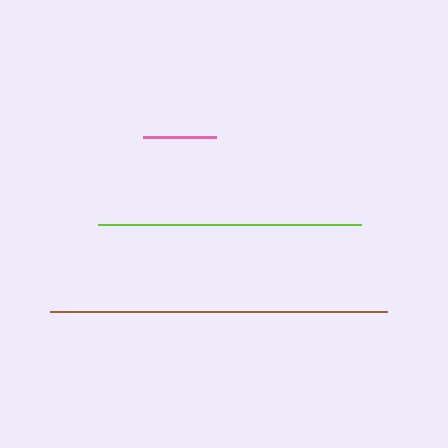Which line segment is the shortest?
The pink line is the shortest at approximately 72 pixels.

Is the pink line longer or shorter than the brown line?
The brown line is longer than the pink line.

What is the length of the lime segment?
The lime segment is approximately 263 pixels long.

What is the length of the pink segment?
The pink segment is approximately 72 pixels long.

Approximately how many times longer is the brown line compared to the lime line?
The brown line is approximately 1.3 times the length of the lime line.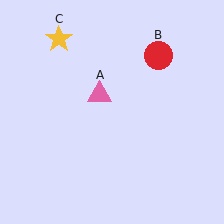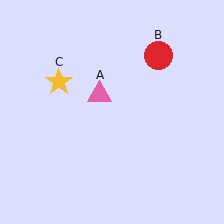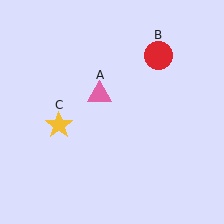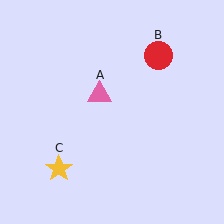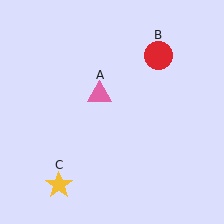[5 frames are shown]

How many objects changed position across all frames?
1 object changed position: yellow star (object C).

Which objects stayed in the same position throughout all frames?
Pink triangle (object A) and red circle (object B) remained stationary.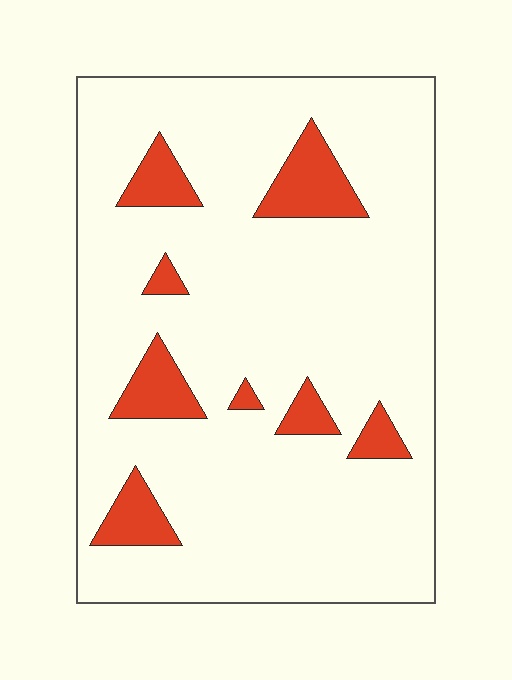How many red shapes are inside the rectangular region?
8.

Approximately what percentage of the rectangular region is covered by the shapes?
Approximately 10%.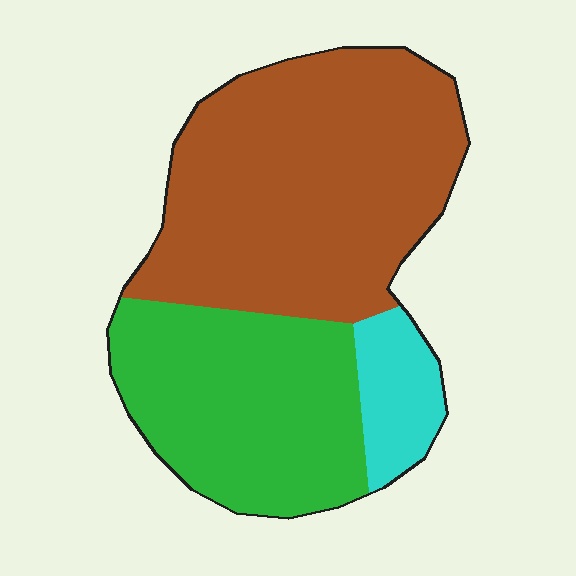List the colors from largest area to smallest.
From largest to smallest: brown, green, cyan.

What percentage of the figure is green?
Green takes up about three eighths (3/8) of the figure.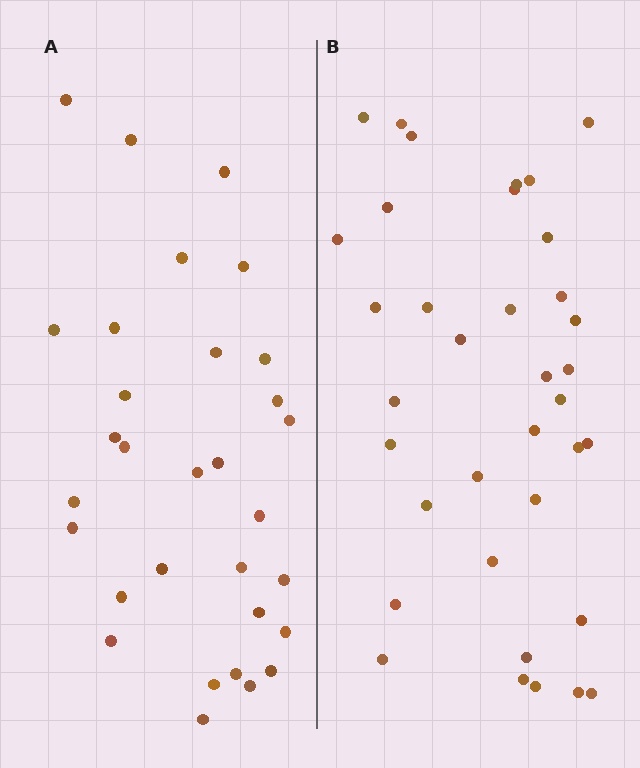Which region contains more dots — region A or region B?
Region B (the right region) has more dots.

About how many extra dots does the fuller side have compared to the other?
Region B has about 5 more dots than region A.